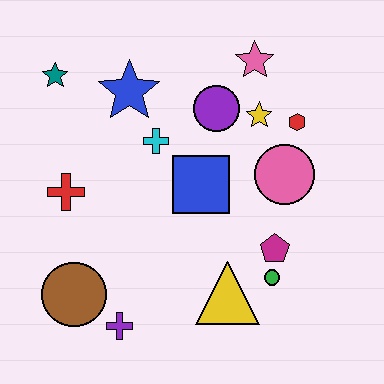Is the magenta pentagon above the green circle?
Yes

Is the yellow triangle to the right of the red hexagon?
No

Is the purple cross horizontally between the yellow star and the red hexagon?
No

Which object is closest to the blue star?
The cyan cross is closest to the blue star.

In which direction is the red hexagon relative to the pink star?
The red hexagon is below the pink star.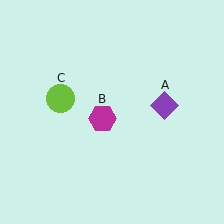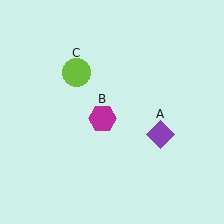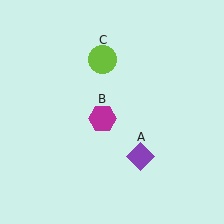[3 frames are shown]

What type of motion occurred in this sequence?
The purple diamond (object A), lime circle (object C) rotated clockwise around the center of the scene.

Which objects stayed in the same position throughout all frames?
Magenta hexagon (object B) remained stationary.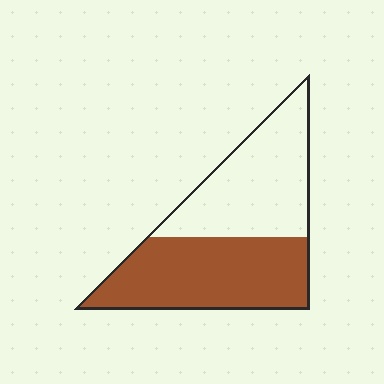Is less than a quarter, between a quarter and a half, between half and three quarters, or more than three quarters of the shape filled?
Between half and three quarters.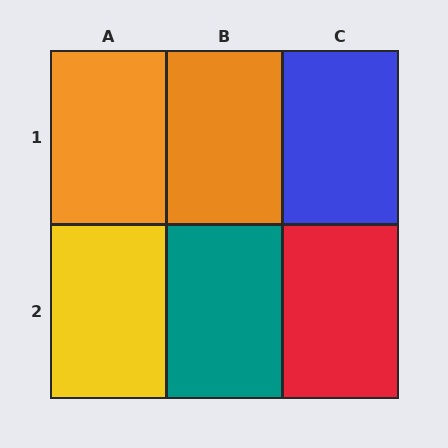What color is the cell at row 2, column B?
Teal.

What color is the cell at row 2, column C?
Red.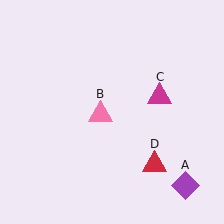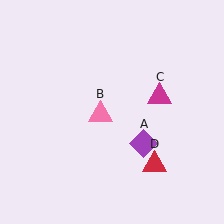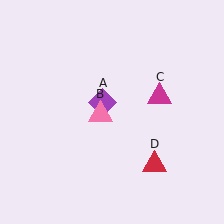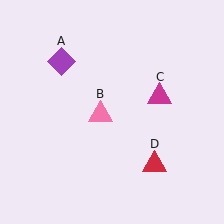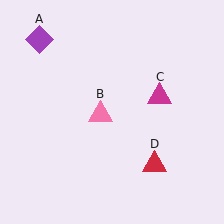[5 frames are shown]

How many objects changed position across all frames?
1 object changed position: purple diamond (object A).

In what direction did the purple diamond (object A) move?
The purple diamond (object A) moved up and to the left.